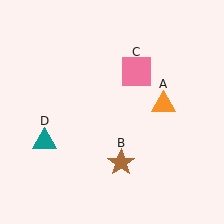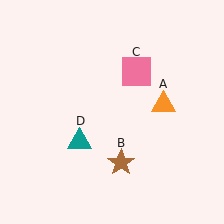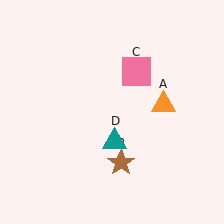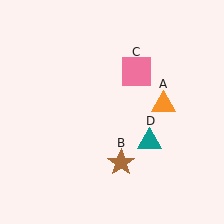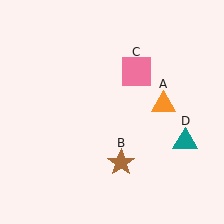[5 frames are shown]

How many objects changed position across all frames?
1 object changed position: teal triangle (object D).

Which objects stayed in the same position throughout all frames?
Orange triangle (object A) and brown star (object B) and pink square (object C) remained stationary.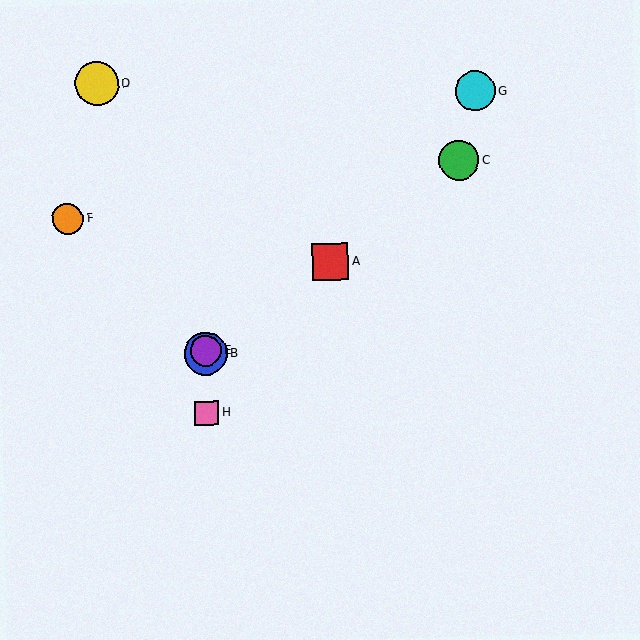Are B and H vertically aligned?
Yes, both are at x≈205.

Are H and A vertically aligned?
No, H is at x≈207 and A is at x≈330.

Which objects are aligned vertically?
Objects B, E, H are aligned vertically.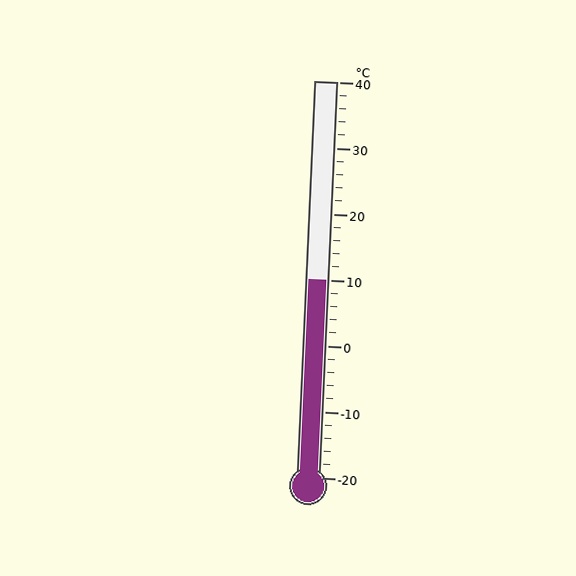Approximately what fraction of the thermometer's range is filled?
The thermometer is filled to approximately 50% of its range.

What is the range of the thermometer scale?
The thermometer scale ranges from -20°C to 40°C.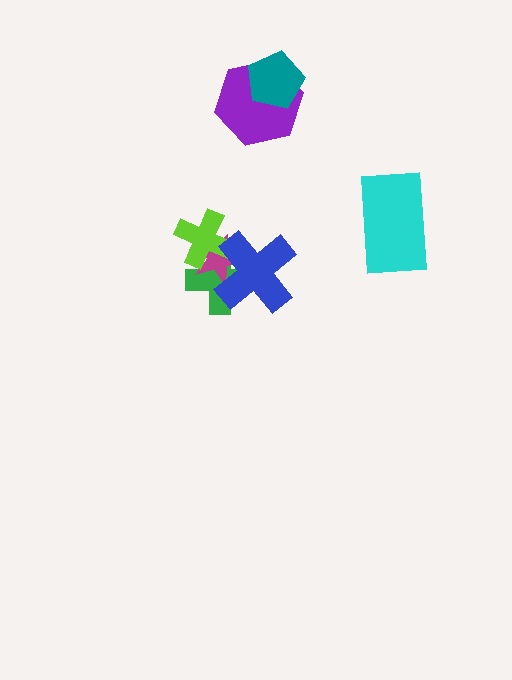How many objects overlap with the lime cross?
3 objects overlap with the lime cross.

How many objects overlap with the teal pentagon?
1 object overlaps with the teal pentagon.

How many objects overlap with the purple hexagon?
1 object overlaps with the purple hexagon.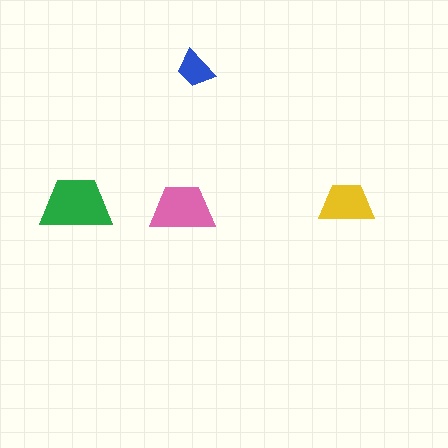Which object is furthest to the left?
The green trapezoid is leftmost.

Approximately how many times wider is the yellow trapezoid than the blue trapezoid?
About 1.5 times wider.